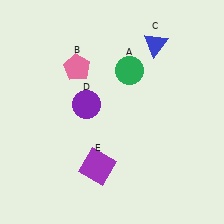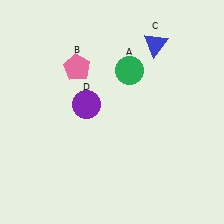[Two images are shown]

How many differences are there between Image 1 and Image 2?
There is 1 difference between the two images.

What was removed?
The purple square (E) was removed in Image 2.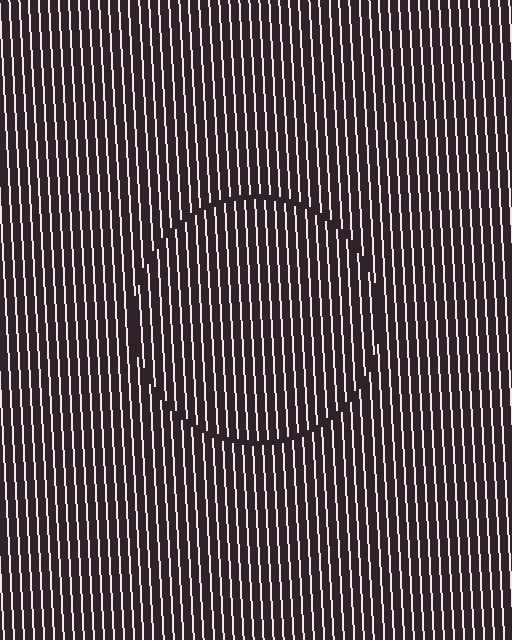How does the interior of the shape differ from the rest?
The interior of the shape contains the same grating, shifted by half a period — the contour is defined by the phase discontinuity where line-ends from the inner and outer gratings abut.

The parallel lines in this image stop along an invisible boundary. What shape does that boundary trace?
An illusory circle. The interior of the shape contains the same grating, shifted by half a period — the contour is defined by the phase discontinuity where line-ends from the inner and outer gratings abut.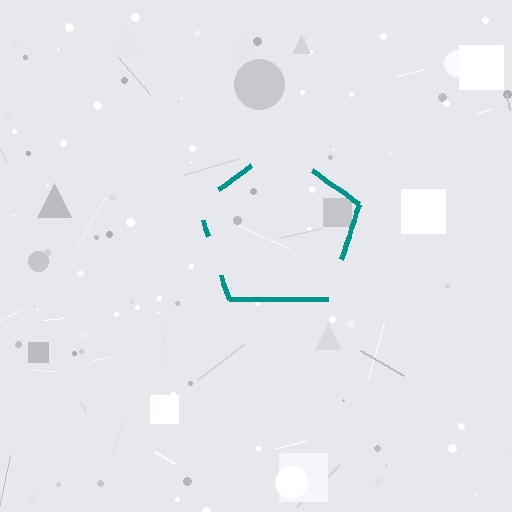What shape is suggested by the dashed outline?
The dashed outline suggests a pentagon.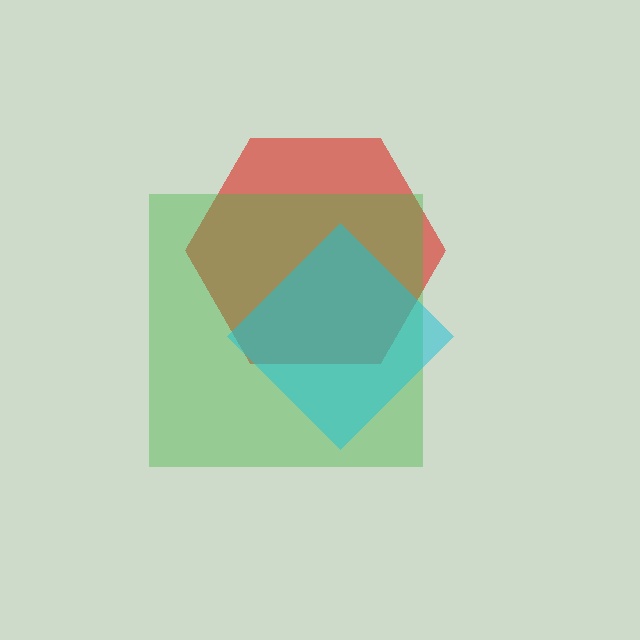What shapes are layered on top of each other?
The layered shapes are: a red hexagon, a green square, a cyan diamond.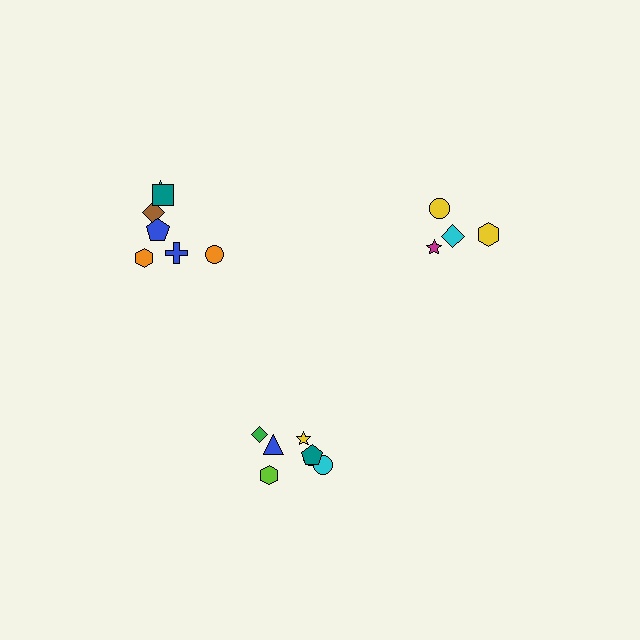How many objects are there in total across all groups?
There are 18 objects.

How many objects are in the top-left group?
There are 7 objects.